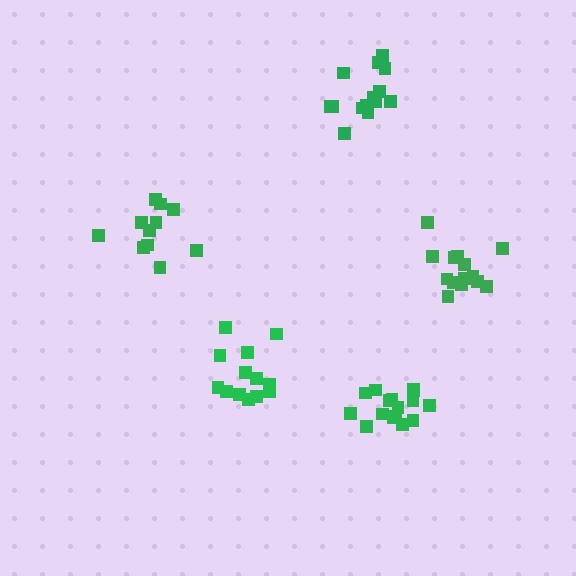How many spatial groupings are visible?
There are 5 spatial groupings.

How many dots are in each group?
Group 1: 11 dots, Group 2: 13 dots, Group 3: 14 dots, Group 4: 16 dots, Group 5: 14 dots (68 total).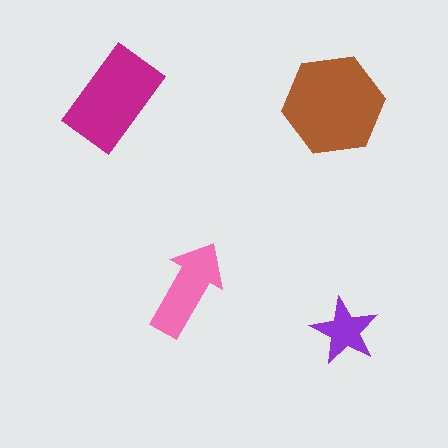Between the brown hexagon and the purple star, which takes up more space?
The brown hexagon.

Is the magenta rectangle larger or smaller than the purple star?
Larger.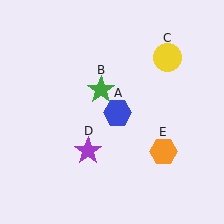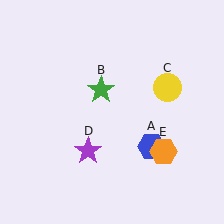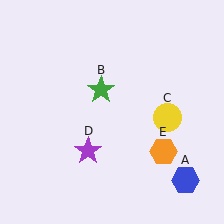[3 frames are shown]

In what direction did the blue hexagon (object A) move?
The blue hexagon (object A) moved down and to the right.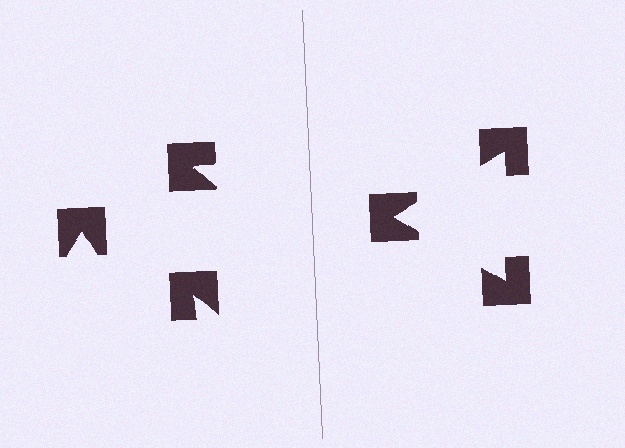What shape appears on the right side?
An illusory triangle.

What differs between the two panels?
The notched squares are positioned identically on both sides; only the wedge orientations differ. On the right they align to a triangle; on the left they are misaligned.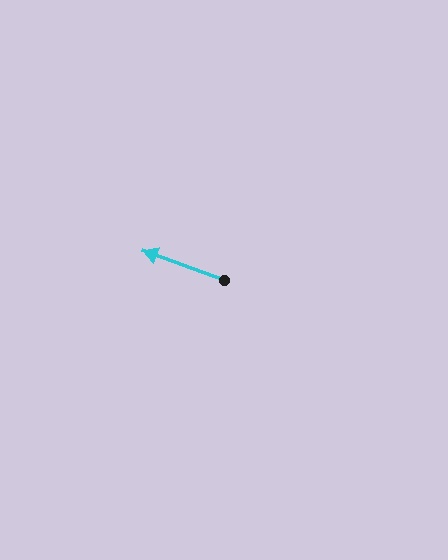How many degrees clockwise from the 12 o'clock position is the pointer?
Approximately 290 degrees.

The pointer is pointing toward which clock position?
Roughly 10 o'clock.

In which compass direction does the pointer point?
West.